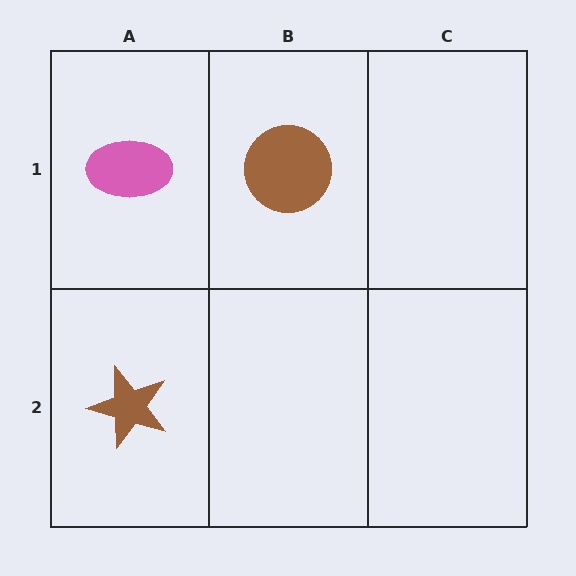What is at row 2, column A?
A brown star.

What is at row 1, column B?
A brown circle.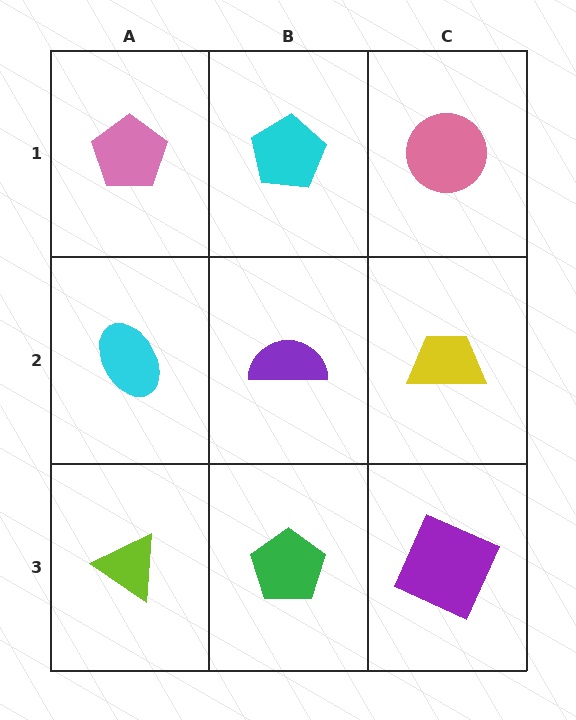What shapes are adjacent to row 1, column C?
A yellow trapezoid (row 2, column C), a cyan pentagon (row 1, column B).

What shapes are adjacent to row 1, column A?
A cyan ellipse (row 2, column A), a cyan pentagon (row 1, column B).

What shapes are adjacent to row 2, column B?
A cyan pentagon (row 1, column B), a green pentagon (row 3, column B), a cyan ellipse (row 2, column A), a yellow trapezoid (row 2, column C).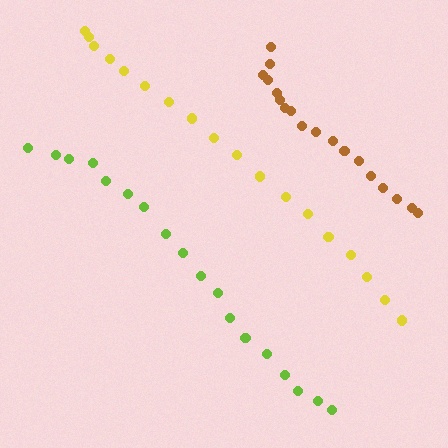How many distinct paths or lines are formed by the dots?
There are 3 distinct paths.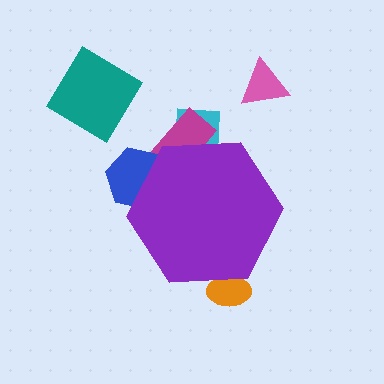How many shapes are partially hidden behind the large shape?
4 shapes are partially hidden.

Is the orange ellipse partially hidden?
Yes, the orange ellipse is partially hidden behind the purple hexagon.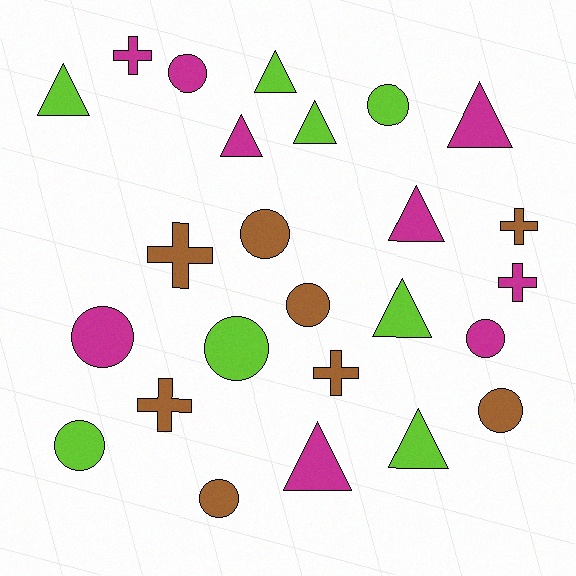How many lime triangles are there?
There are 5 lime triangles.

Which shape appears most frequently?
Circle, with 10 objects.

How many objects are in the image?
There are 25 objects.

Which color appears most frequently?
Magenta, with 9 objects.